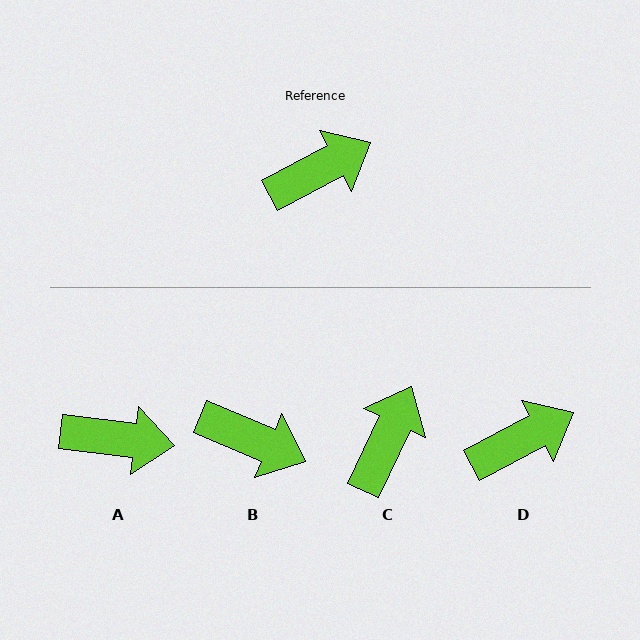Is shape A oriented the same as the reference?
No, it is off by about 35 degrees.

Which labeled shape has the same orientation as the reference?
D.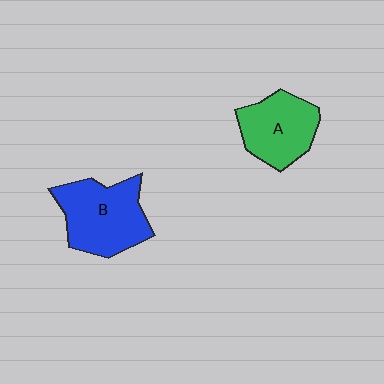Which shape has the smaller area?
Shape A (green).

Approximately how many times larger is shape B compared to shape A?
Approximately 1.3 times.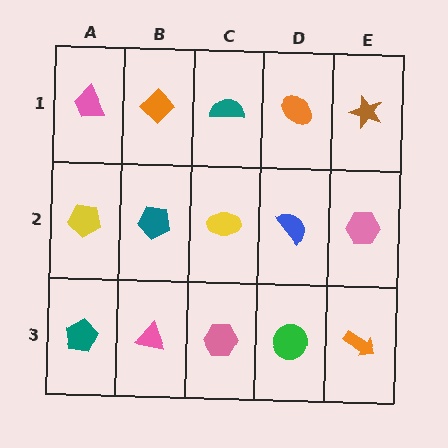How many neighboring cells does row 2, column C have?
4.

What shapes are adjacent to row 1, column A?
A yellow pentagon (row 2, column A), an orange diamond (row 1, column B).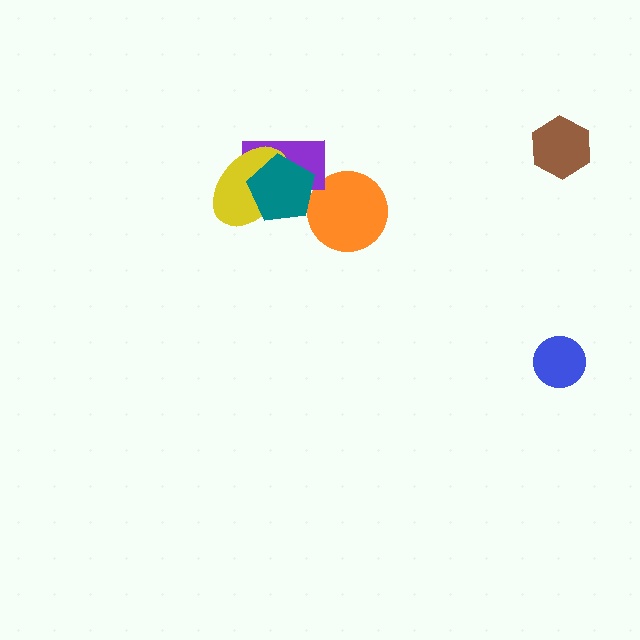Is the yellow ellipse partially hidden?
Yes, it is partially covered by another shape.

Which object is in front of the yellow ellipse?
The teal pentagon is in front of the yellow ellipse.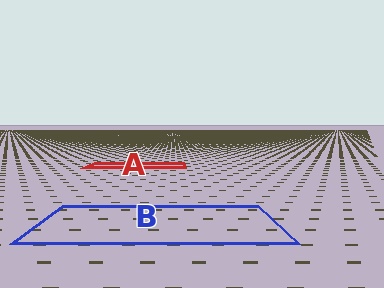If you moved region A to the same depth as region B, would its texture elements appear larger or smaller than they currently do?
They would appear larger. At a closer depth, the same texture elements are projected at a bigger on-screen size.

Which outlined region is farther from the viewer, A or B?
Region A is farther from the viewer — the texture elements inside it appear smaller and more densely packed.